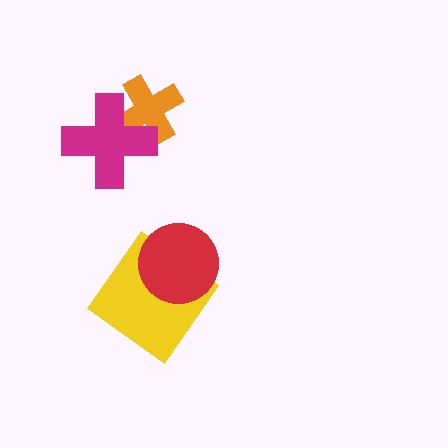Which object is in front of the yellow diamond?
The red circle is in front of the yellow diamond.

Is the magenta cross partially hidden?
No, no other shape covers it.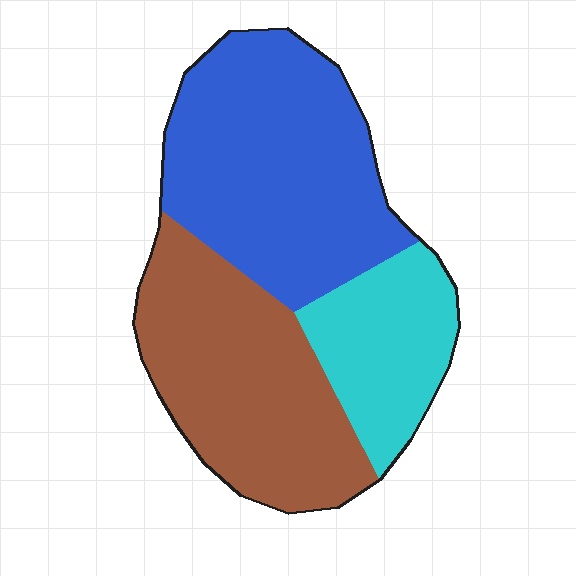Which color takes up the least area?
Cyan, at roughly 20%.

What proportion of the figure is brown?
Brown takes up about three eighths (3/8) of the figure.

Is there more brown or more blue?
Blue.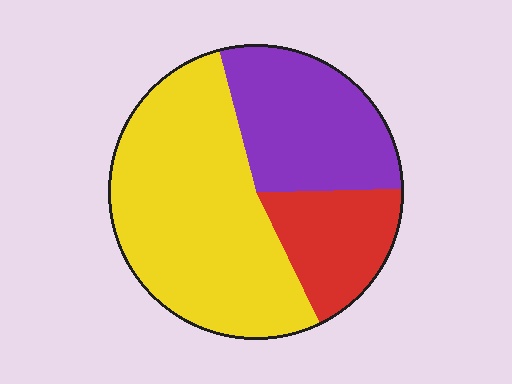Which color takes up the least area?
Red, at roughly 20%.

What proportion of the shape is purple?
Purple covers roughly 30% of the shape.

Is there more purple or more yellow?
Yellow.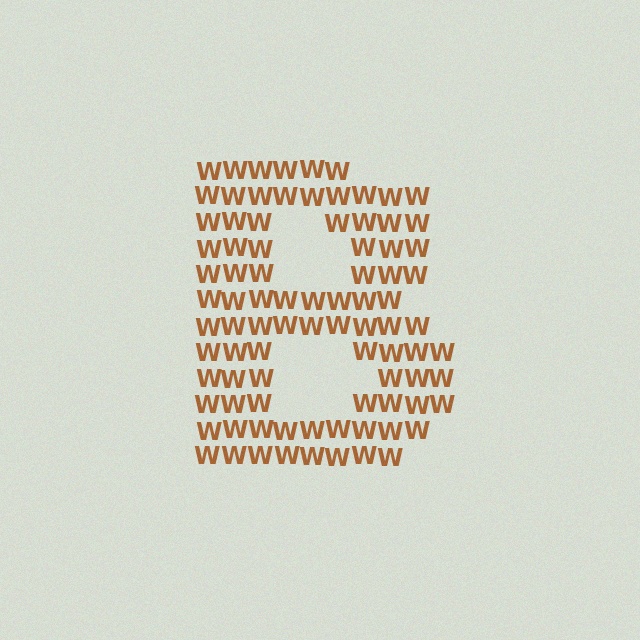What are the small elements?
The small elements are letter W's.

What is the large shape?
The large shape is the letter B.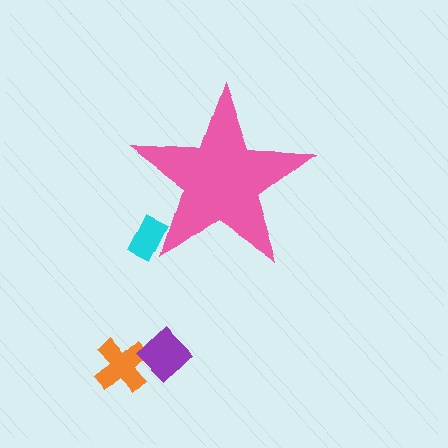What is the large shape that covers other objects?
A pink star.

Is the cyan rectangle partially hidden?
Yes, the cyan rectangle is partially hidden behind the pink star.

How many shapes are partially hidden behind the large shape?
1 shape is partially hidden.